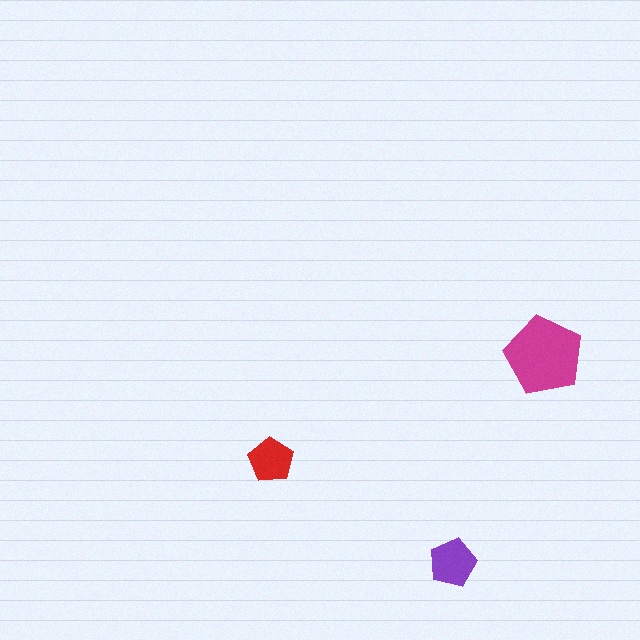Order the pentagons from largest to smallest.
the magenta one, the purple one, the red one.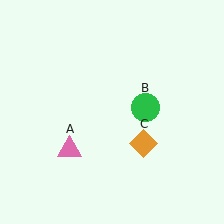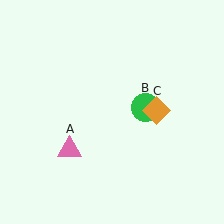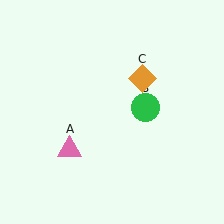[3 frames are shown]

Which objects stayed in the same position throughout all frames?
Pink triangle (object A) and green circle (object B) remained stationary.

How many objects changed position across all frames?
1 object changed position: orange diamond (object C).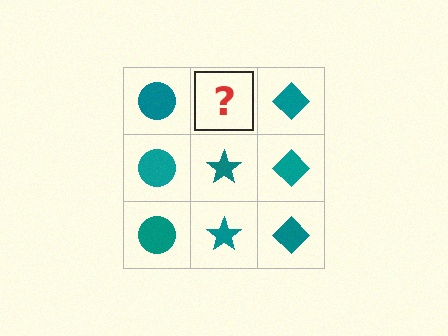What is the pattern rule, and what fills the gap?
The rule is that each column has a consistent shape. The gap should be filled with a teal star.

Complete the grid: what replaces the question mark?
The question mark should be replaced with a teal star.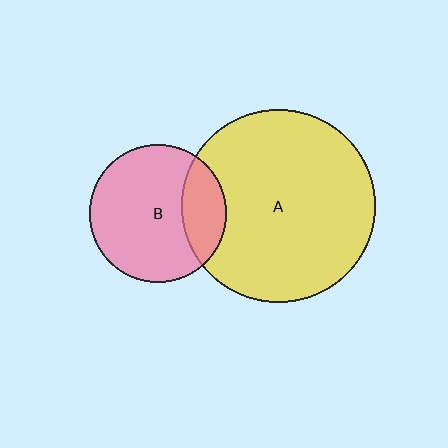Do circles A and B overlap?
Yes.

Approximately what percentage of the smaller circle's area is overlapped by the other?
Approximately 25%.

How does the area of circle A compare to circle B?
Approximately 2.0 times.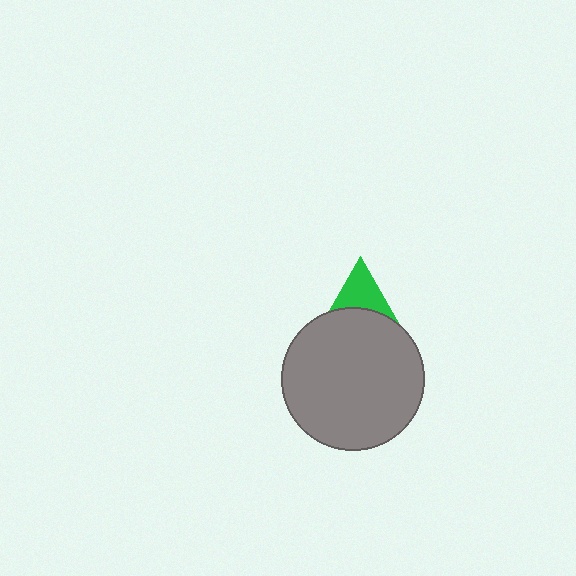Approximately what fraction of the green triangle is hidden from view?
Roughly 51% of the green triangle is hidden behind the gray circle.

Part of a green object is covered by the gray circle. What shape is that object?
It is a triangle.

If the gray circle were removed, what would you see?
You would see the complete green triangle.